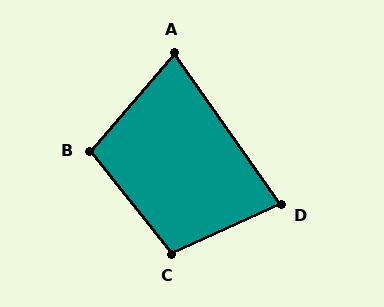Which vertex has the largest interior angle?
C, at approximately 104 degrees.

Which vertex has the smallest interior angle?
A, at approximately 76 degrees.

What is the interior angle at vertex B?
Approximately 101 degrees (obtuse).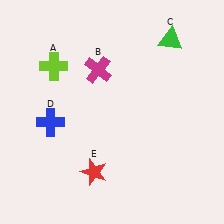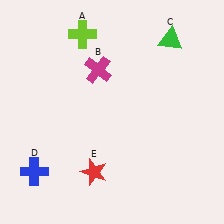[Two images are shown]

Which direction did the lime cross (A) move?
The lime cross (A) moved up.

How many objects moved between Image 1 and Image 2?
2 objects moved between the two images.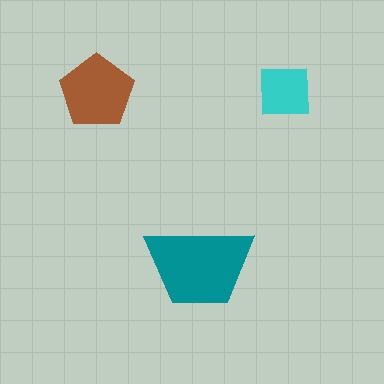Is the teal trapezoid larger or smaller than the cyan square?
Larger.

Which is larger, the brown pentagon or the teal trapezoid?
The teal trapezoid.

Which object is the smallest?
The cyan square.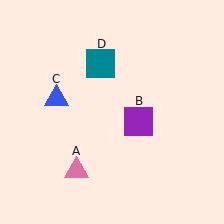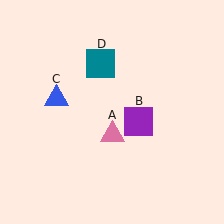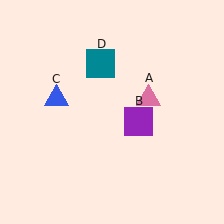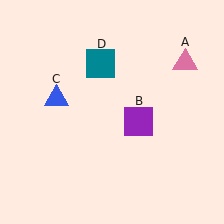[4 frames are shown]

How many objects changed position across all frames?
1 object changed position: pink triangle (object A).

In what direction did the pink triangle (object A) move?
The pink triangle (object A) moved up and to the right.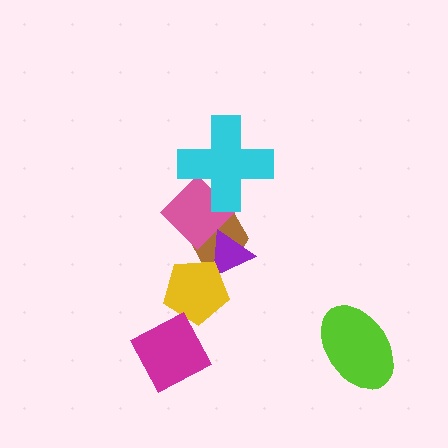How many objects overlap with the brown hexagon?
3 objects overlap with the brown hexagon.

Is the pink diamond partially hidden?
Yes, it is partially covered by another shape.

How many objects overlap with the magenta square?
0 objects overlap with the magenta square.